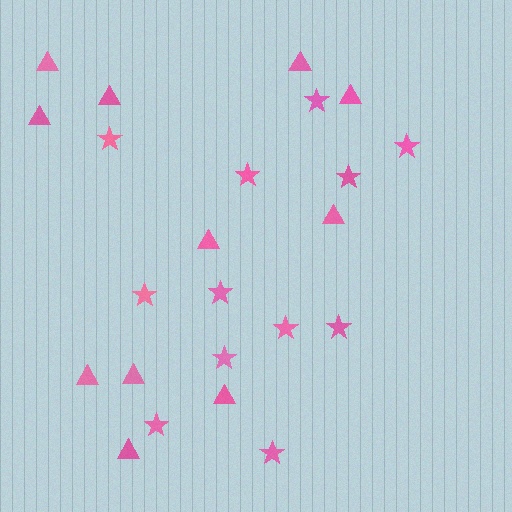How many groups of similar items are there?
There are 2 groups: one group of triangles (11) and one group of stars (12).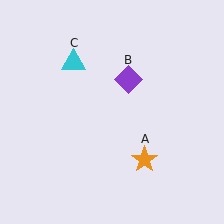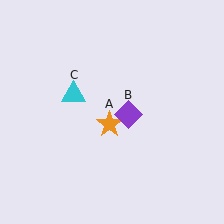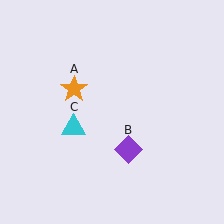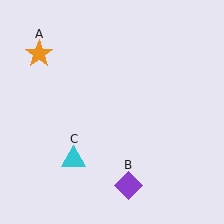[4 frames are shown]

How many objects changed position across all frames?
3 objects changed position: orange star (object A), purple diamond (object B), cyan triangle (object C).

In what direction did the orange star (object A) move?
The orange star (object A) moved up and to the left.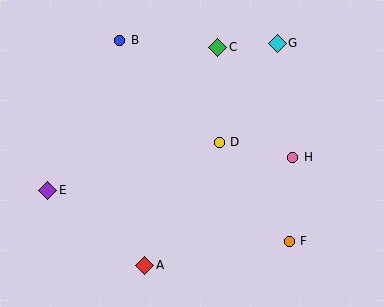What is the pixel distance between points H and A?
The distance between H and A is 183 pixels.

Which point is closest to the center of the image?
Point D at (219, 142) is closest to the center.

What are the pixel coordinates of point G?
Point G is at (277, 44).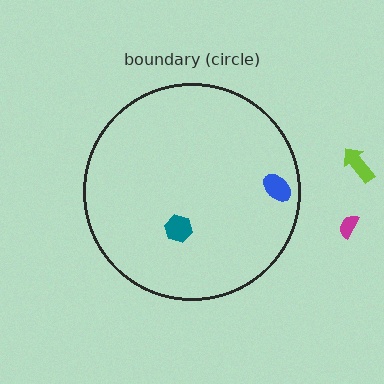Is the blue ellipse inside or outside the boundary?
Inside.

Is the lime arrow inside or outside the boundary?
Outside.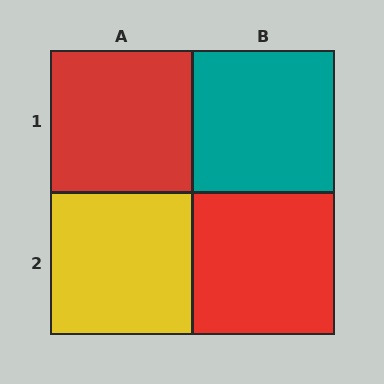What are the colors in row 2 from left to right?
Yellow, red.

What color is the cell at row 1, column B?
Teal.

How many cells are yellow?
1 cell is yellow.